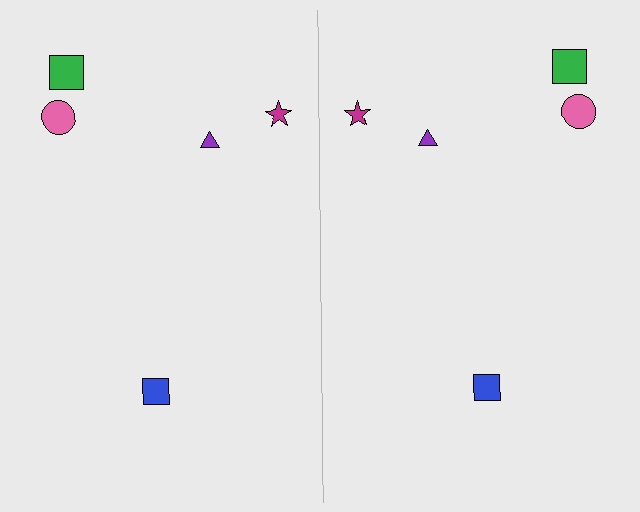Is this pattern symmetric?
Yes, this pattern has bilateral (reflection) symmetry.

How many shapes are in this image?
There are 10 shapes in this image.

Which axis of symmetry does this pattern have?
The pattern has a vertical axis of symmetry running through the center of the image.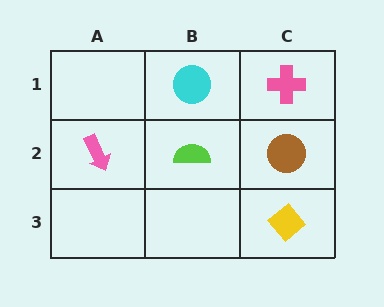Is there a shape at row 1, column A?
No, that cell is empty.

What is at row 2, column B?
A lime semicircle.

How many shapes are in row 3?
1 shape.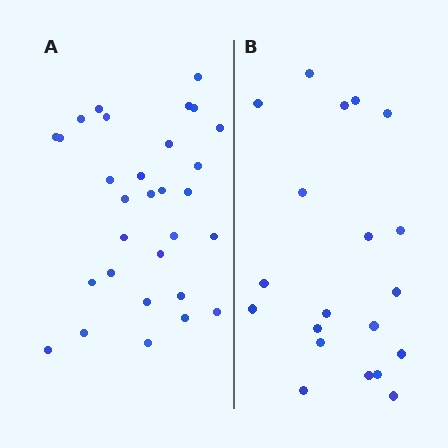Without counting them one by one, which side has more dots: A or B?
Region A (the left region) has more dots.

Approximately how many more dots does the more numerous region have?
Region A has roughly 10 or so more dots than region B.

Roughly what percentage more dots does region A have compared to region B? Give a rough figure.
About 50% more.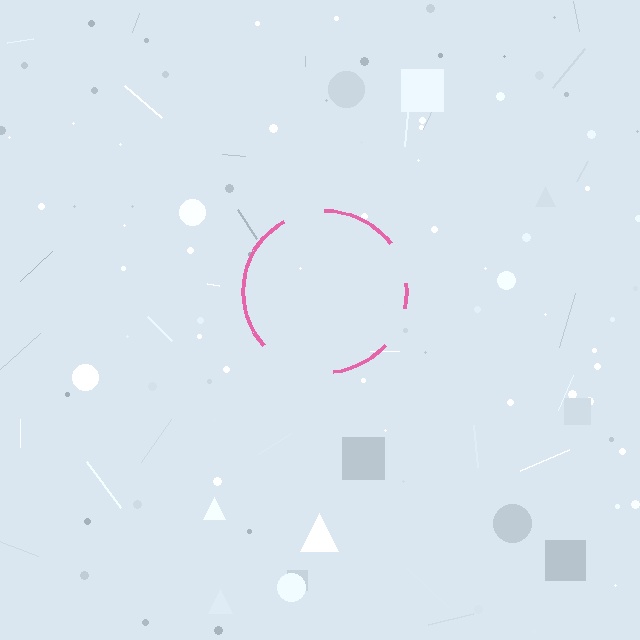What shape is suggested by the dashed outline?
The dashed outline suggests a circle.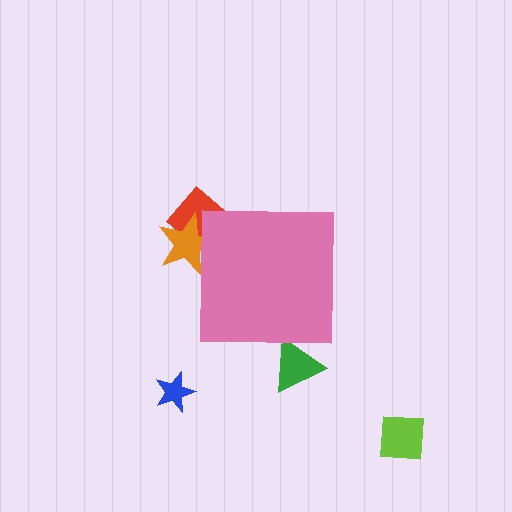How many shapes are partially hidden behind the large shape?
3 shapes are partially hidden.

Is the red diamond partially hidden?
Yes, the red diamond is partially hidden behind the pink square.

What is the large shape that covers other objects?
A pink square.